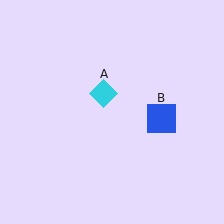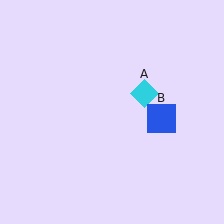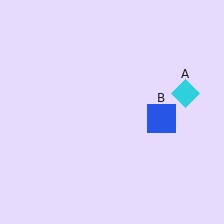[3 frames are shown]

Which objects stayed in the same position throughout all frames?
Blue square (object B) remained stationary.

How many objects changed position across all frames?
1 object changed position: cyan diamond (object A).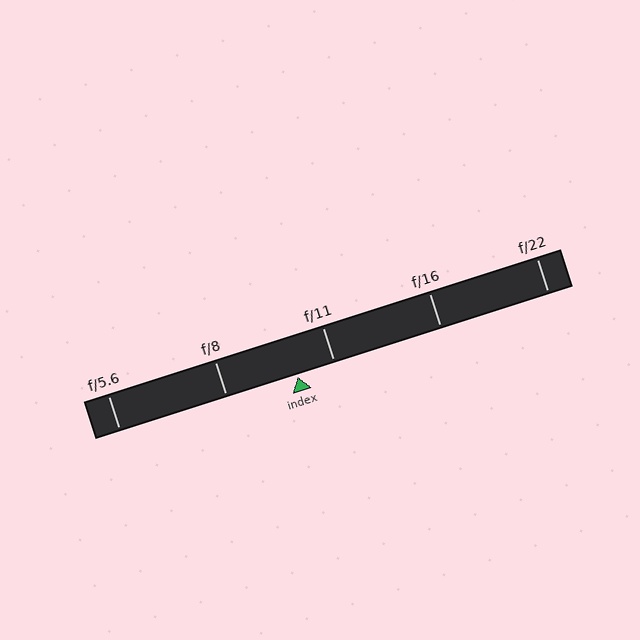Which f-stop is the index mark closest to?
The index mark is closest to f/11.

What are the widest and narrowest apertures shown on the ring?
The widest aperture shown is f/5.6 and the narrowest is f/22.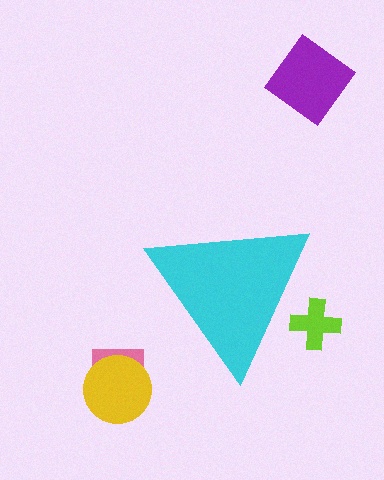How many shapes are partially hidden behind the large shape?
1 shape is partially hidden.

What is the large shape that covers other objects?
A cyan triangle.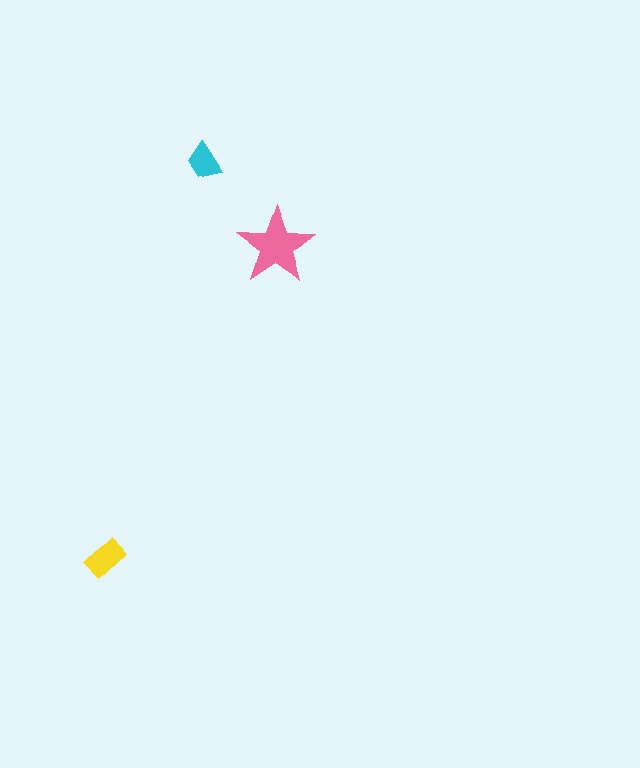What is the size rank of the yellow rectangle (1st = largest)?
2nd.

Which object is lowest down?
The yellow rectangle is bottommost.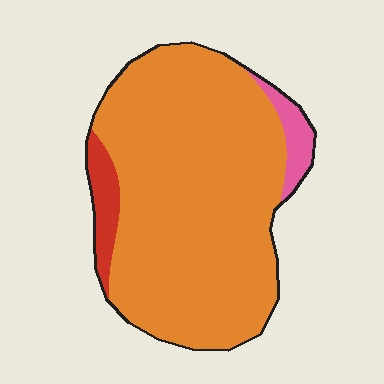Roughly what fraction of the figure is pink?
Pink covers 5% of the figure.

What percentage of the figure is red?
Red takes up about one tenth (1/10) of the figure.